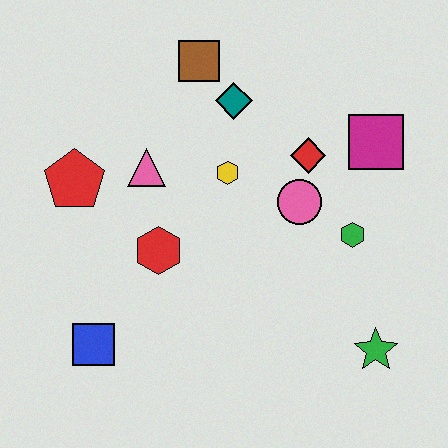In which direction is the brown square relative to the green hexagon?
The brown square is above the green hexagon.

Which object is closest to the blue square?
The red hexagon is closest to the blue square.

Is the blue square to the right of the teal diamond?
No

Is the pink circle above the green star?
Yes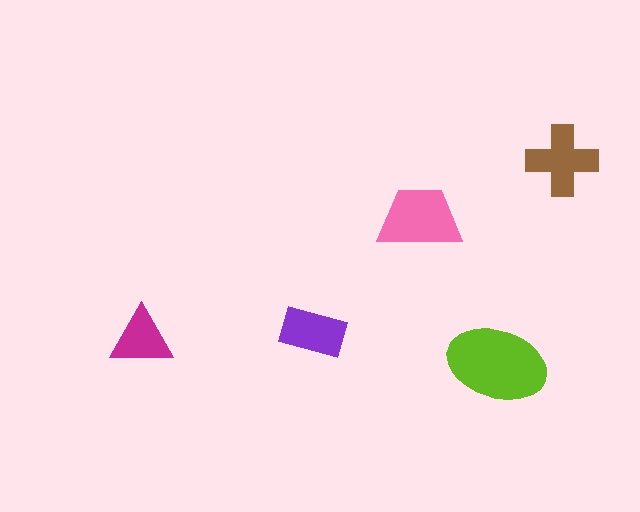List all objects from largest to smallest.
The lime ellipse, the pink trapezoid, the brown cross, the purple rectangle, the magenta triangle.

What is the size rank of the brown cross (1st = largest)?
3rd.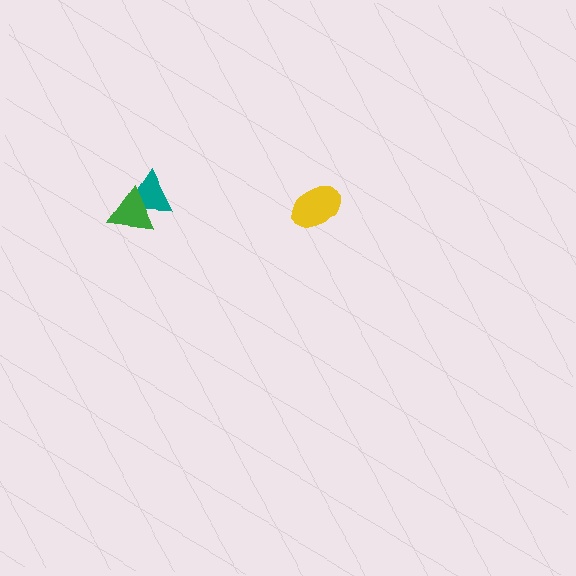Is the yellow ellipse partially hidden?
No, no other shape covers it.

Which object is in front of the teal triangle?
The green triangle is in front of the teal triangle.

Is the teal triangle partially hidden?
Yes, it is partially covered by another shape.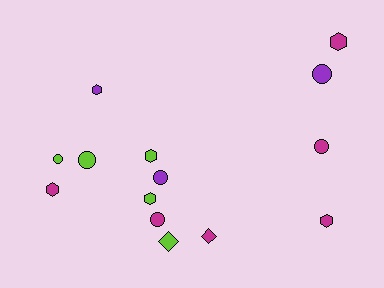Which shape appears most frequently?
Hexagon, with 6 objects.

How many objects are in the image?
There are 14 objects.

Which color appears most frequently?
Magenta, with 6 objects.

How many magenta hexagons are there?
There are 3 magenta hexagons.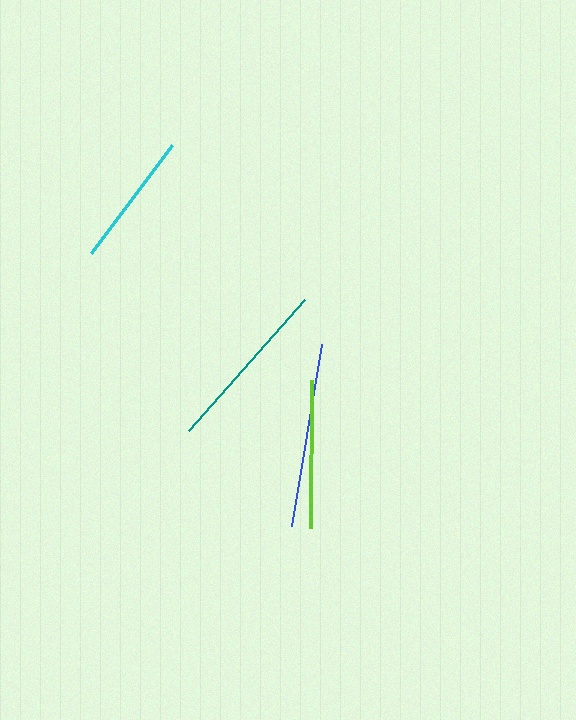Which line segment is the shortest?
The cyan line is the shortest at approximately 135 pixels.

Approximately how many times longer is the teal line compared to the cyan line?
The teal line is approximately 1.3 times the length of the cyan line.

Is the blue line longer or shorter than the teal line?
The blue line is longer than the teal line.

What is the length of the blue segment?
The blue segment is approximately 184 pixels long.